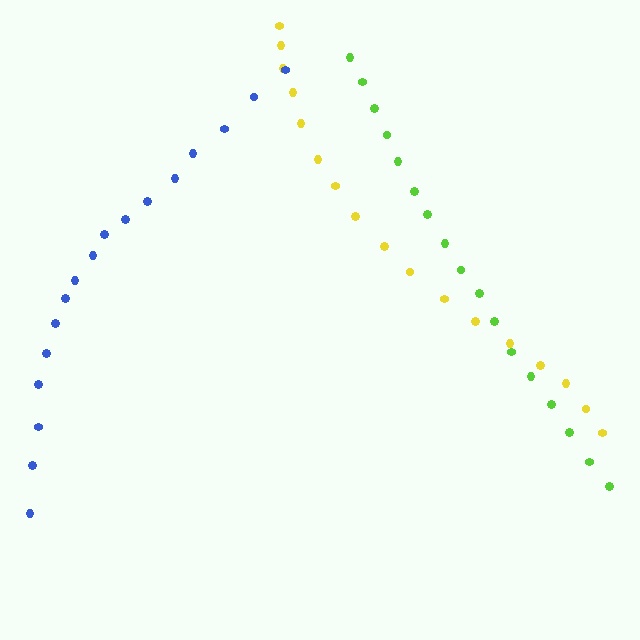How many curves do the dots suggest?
There are 3 distinct paths.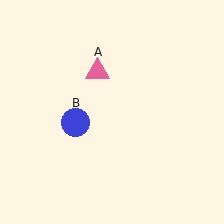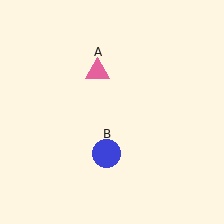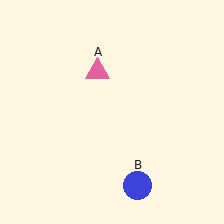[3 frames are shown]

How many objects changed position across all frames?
1 object changed position: blue circle (object B).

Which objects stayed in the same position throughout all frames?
Pink triangle (object A) remained stationary.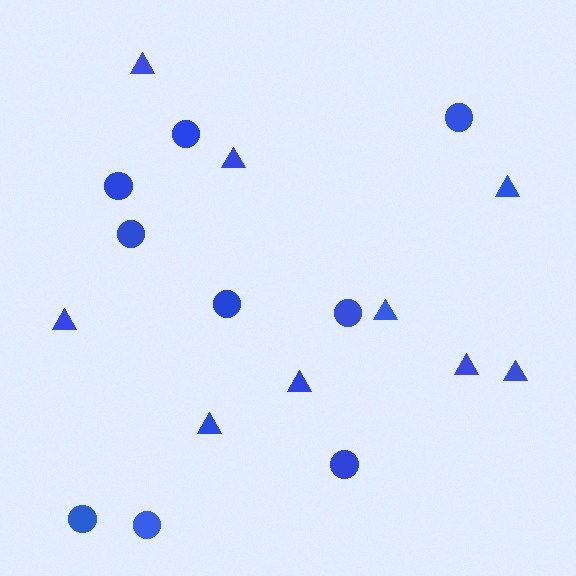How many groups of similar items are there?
There are 2 groups: one group of triangles (9) and one group of circles (9).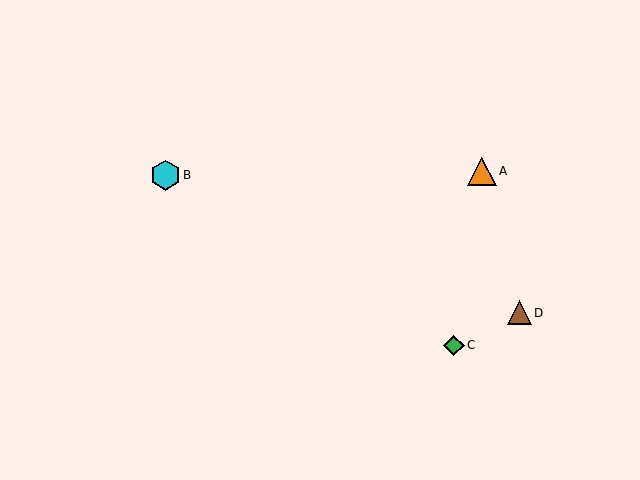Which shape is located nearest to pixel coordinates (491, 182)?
The orange triangle (labeled A) at (482, 171) is nearest to that location.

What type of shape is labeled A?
Shape A is an orange triangle.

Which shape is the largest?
The cyan hexagon (labeled B) is the largest.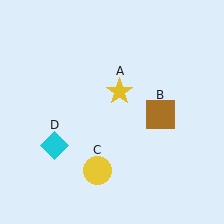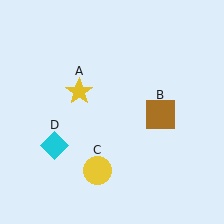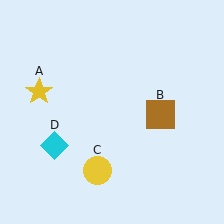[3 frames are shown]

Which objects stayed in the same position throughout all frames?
Brown square (object B) and yellow circle (object C) and cyan diamond (object D) remained stationary.